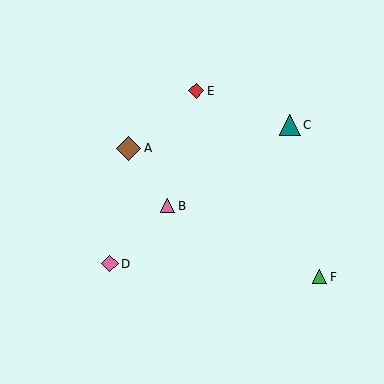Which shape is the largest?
The brown diamond (labeled A) is the largest.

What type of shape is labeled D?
Shape D is a pink diamond.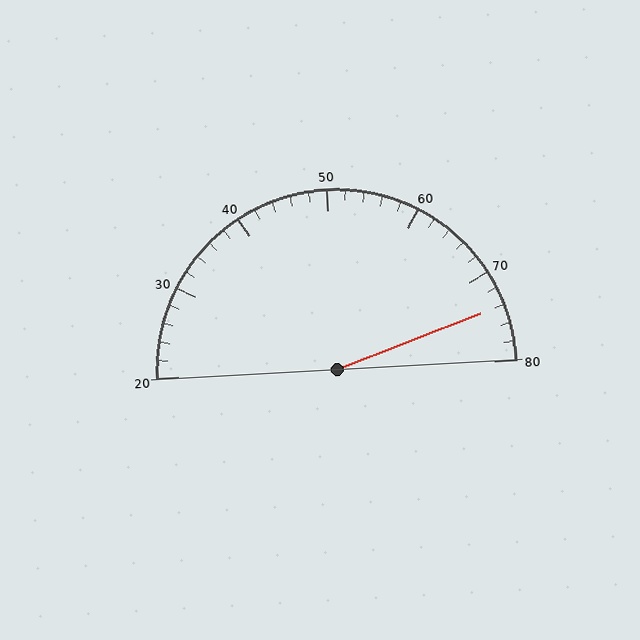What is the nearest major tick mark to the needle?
The nearest major tick mark is 70.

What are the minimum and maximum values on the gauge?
The gauge ranges from 20 to 80.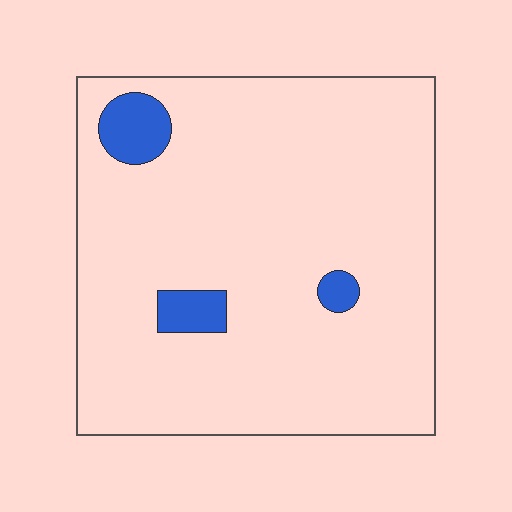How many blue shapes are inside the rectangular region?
3.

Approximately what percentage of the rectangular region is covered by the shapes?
Approximately 5%.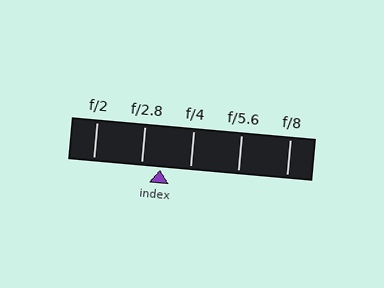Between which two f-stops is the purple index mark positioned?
The index mark is between f/2.8 and f/4.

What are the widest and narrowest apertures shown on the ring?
The widest aperture shown is f/2 and the narrowest is f/8.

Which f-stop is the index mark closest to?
The index mark is closest to f/2.8.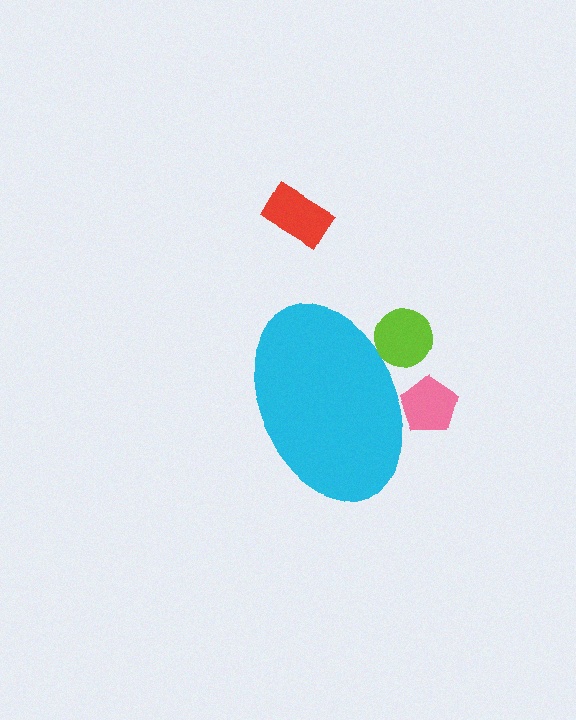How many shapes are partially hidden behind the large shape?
2 shapes are partially hidden.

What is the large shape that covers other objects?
A cyan ellipse.